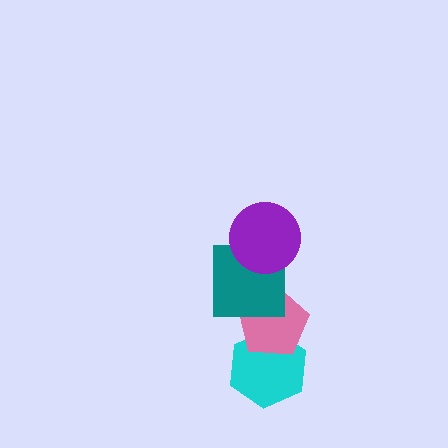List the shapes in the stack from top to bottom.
From top to bottom: the purple circle, the teal square, the pink pentagon, the cyan hexagon.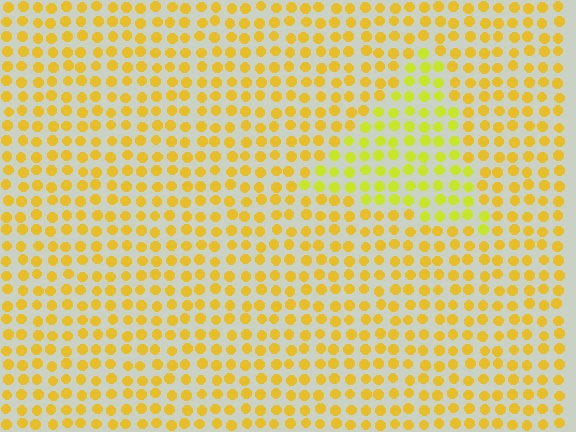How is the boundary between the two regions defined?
The boundary is defined purely by a slight shift in hue (about 23 degrees). Spacing, size, and orientation are identical on both sides.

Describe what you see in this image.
The image is filled with small yellow elements in a uniform arrangement. A triangle-shaped region is visible where the elements are tinted to a slightly different hue, forming a subtle color boundary.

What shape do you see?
I see a triangle.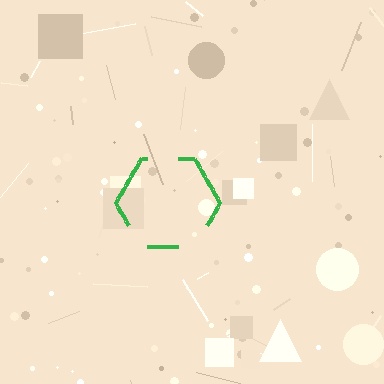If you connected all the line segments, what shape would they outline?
They would outline a hexagon.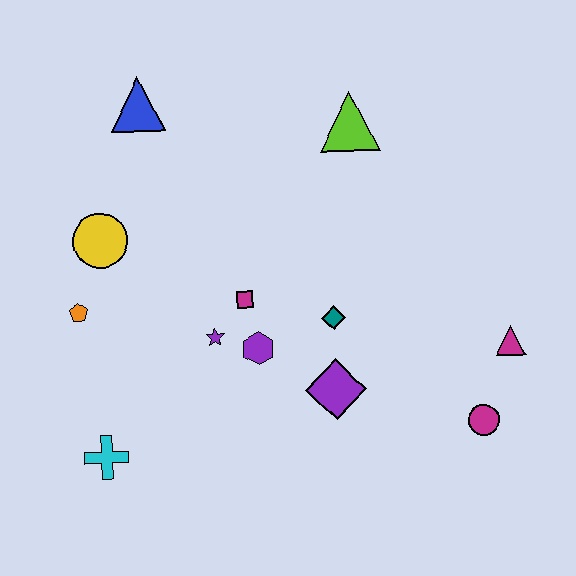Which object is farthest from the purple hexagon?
The blue triangle is farthest from the purple hexagon.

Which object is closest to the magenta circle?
The magenta triangle is closest to the magenta circle.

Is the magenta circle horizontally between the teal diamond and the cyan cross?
No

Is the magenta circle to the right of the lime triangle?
Yes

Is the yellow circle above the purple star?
Yes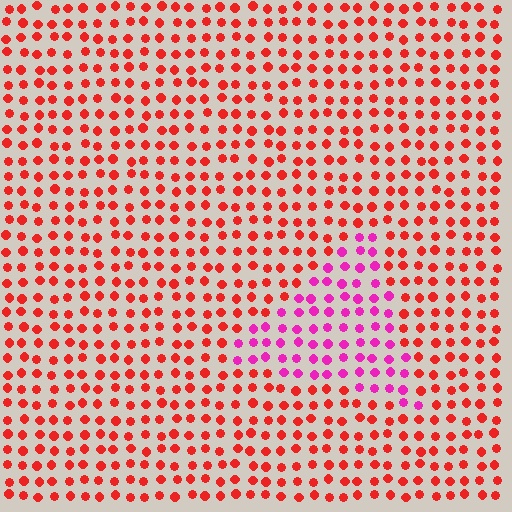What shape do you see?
I see a triangle.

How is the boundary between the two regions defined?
The boundary is defined purely by a slight shift in hue (about 46 degrees). Spacing, size, and orientation are identical on both sides.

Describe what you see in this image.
The image is filled with small red elements in a uniform arrangement. A triangle-shaped region is visible where the elements are tinted to a slightly different hue, forming a subtle color boundary.